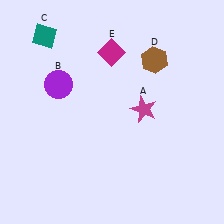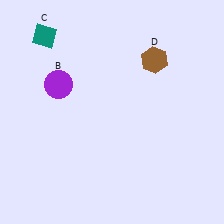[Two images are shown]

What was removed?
The magenta diamond (E), the magenta star (A) were removed in Image 2.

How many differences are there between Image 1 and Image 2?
There are 2 differences between the two images.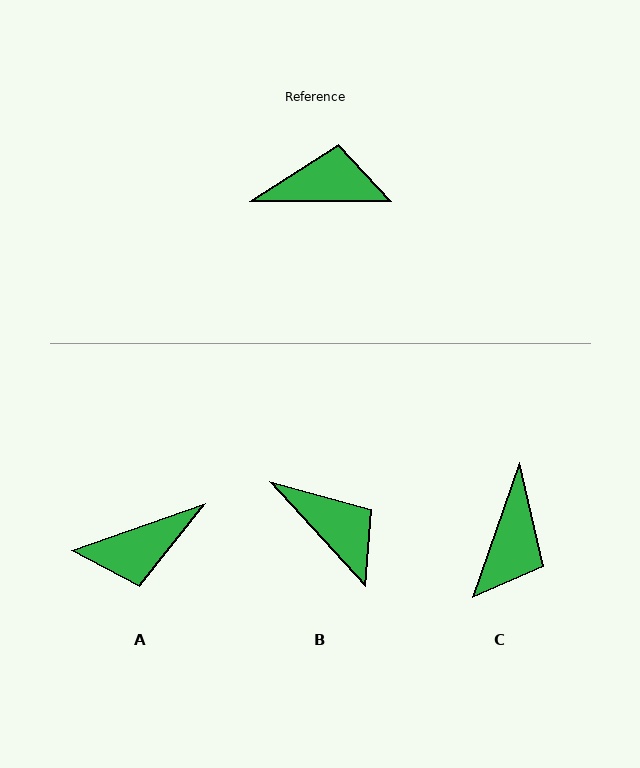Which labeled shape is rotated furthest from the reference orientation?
A, about 161 degrees away.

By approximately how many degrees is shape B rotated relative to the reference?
Approximately 48 degrees clockwise.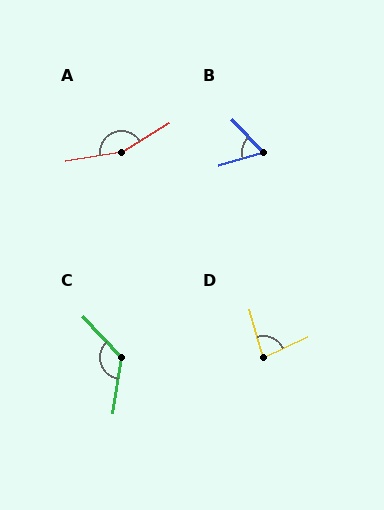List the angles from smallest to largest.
B (62°), D (80°), C (128°), A (157°).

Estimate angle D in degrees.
Approximately 80 degrees.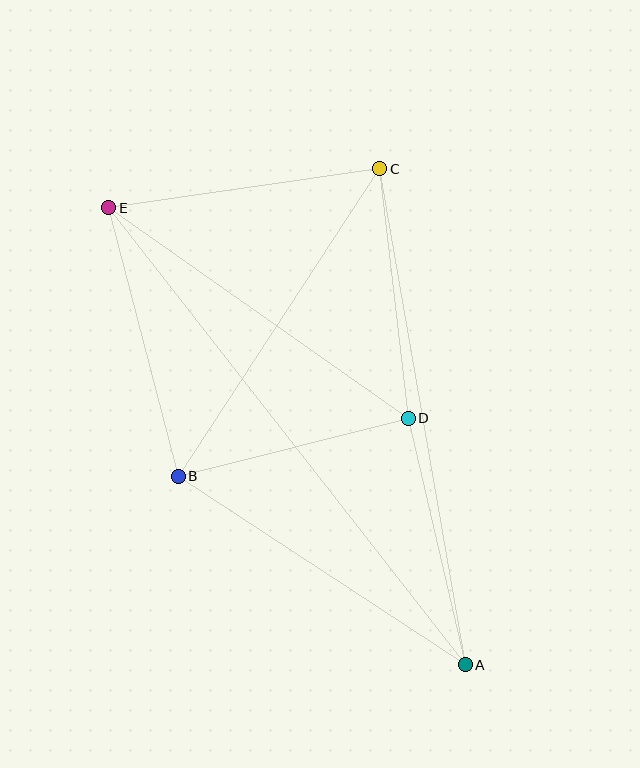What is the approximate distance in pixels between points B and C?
The distance between B and C is approximately 368 pixels.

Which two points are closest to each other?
Points B and D are closest to each other.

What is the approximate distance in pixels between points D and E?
The distance between D and E is approximately 366 pixels.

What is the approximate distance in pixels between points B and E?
The distance between B and E is approximately 278 pixels.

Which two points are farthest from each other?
Points A and E are farthest from each other.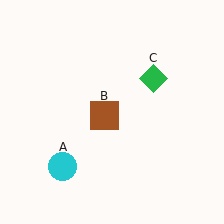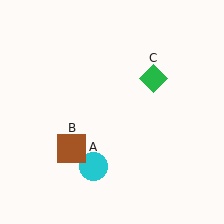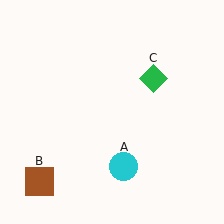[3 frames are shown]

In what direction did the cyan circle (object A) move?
The cyan circle (object A) moved right.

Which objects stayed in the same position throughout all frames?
Green diamond (object C) remained stationary.